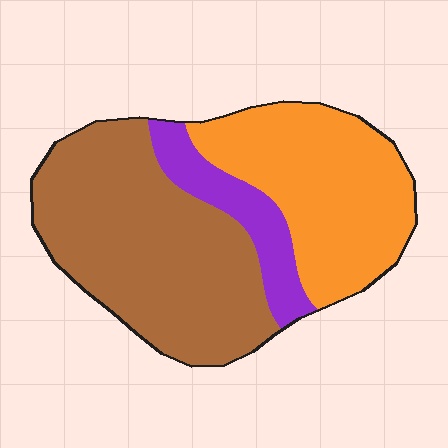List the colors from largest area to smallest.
From largest to smallest: brown, orange, purple.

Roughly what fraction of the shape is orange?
Orange covers around 35% of the shape.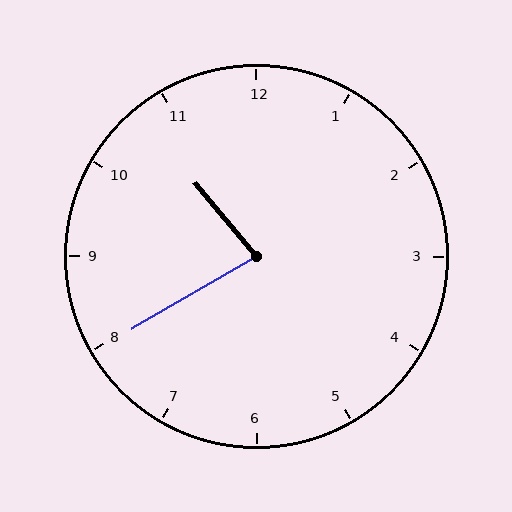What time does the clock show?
10:40.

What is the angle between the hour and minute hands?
Approximately 80 degrees.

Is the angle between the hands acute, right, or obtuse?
It is acute.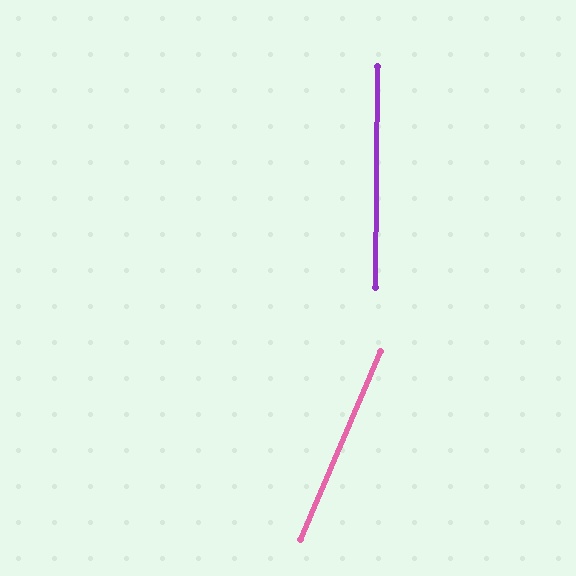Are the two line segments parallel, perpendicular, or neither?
Neither parallel nor perpendicular — they differ by about 23°.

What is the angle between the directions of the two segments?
Approximately 23 degrees.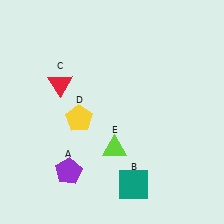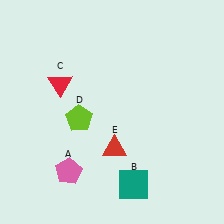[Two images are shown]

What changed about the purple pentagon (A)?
In Image 1, A is purple. In Image 2, it changed to pink.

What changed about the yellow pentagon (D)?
In Image 1, D is yellow. In Image 2, it changed to lime.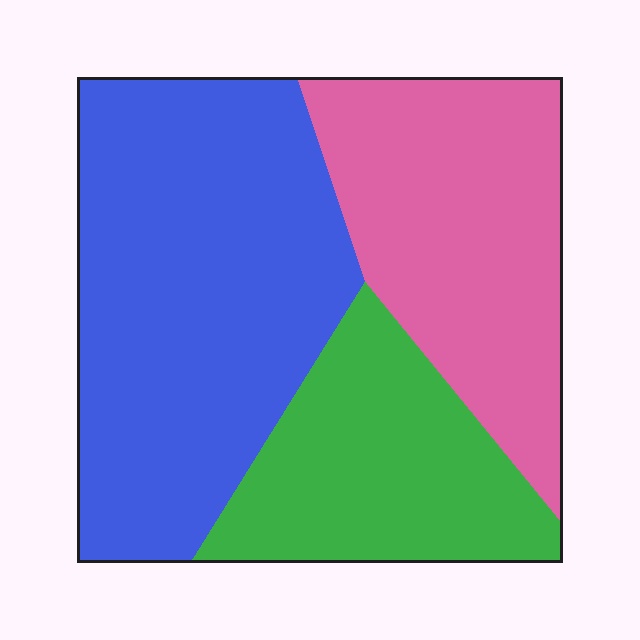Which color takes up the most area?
Blue, at roughly 45%.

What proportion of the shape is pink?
Pink covers 30% of the shape.